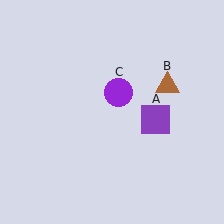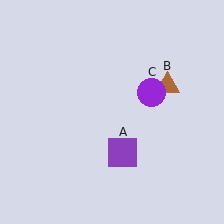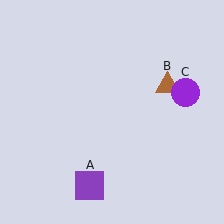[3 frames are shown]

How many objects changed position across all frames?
2 objects changed position: purple square (object A), purple circle (object C).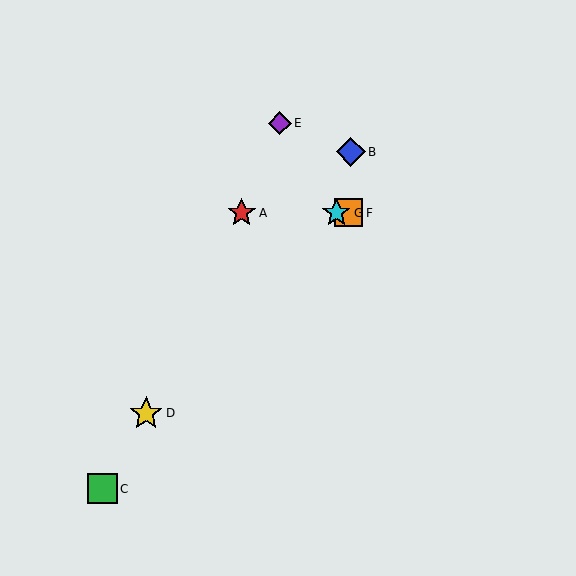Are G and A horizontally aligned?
Yes, both are at y≈213.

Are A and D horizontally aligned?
No, A is at y≈213 and D is at y≈414.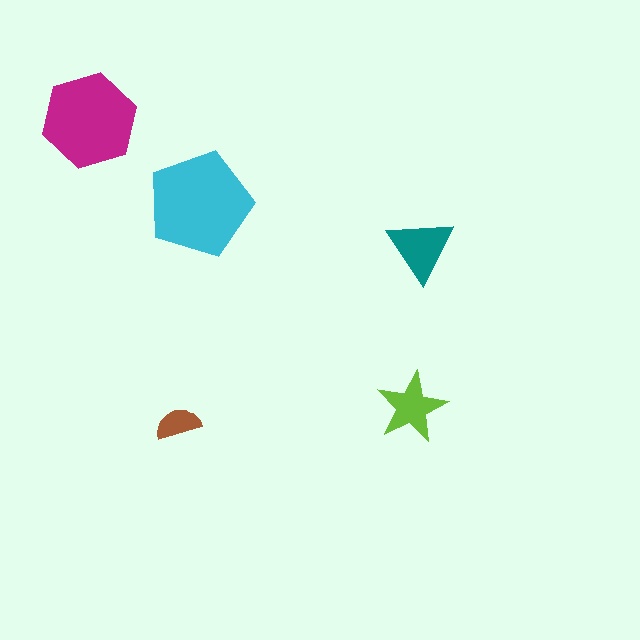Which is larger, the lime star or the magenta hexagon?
The magenta hexagon.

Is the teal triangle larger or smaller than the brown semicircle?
Larger.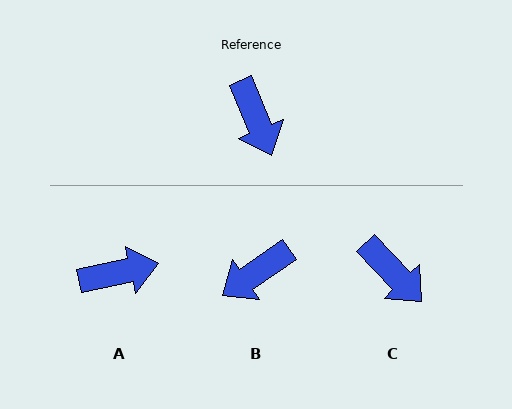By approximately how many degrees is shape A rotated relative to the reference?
Approximately 79 degrees counter-clockwise.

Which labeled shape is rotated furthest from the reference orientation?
A, about 79 degrees away.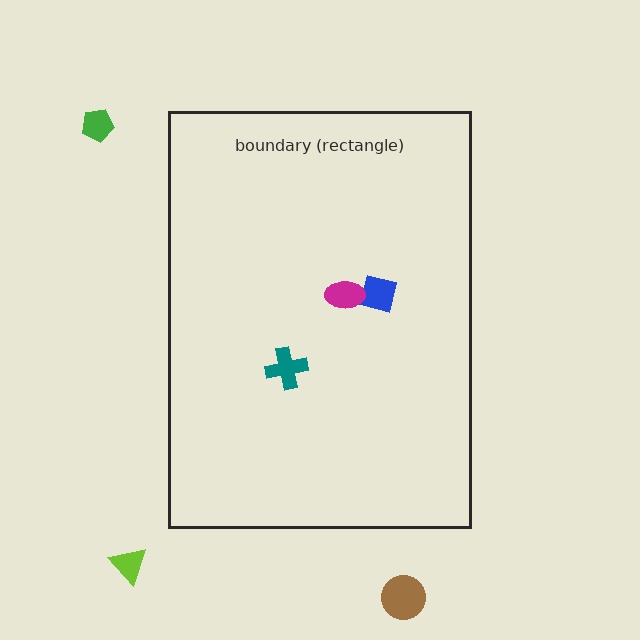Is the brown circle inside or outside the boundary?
Outside.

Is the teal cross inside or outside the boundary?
Inside.